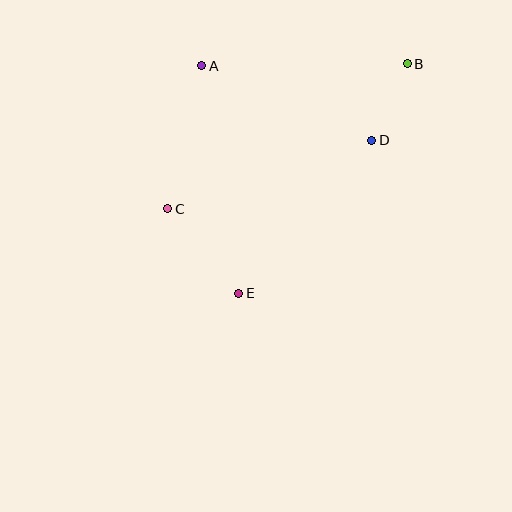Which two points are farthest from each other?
Points B and E are farthest from each other.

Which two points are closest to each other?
Points B and D are closest to each other.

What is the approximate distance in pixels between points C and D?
The distance between C and D is approximately 216 pixels.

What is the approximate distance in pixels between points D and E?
The distance between D and E is approximately 203 pixels.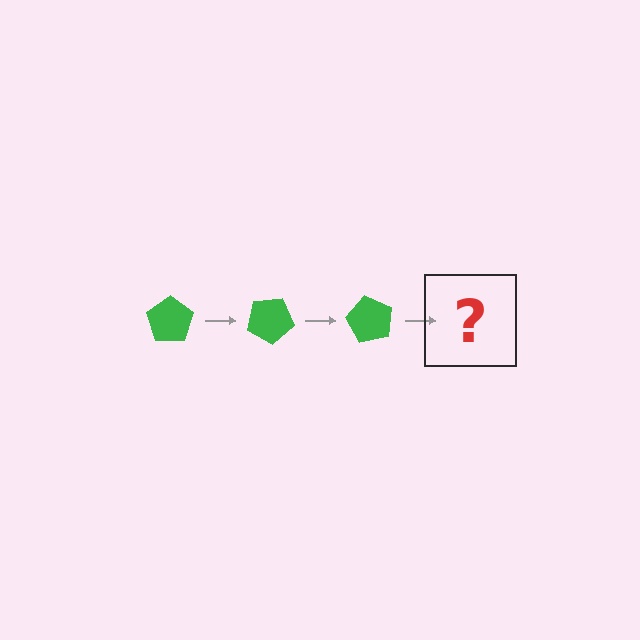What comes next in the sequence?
The next element should be a green pentagon rotated 90 degrees.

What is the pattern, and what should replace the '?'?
The pattern is that the pentagon rotates 30 degrees each step. The '?' should be a green pentagon rotated 90 degrees.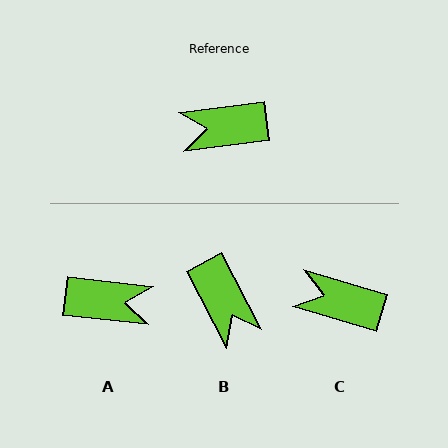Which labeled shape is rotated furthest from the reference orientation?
A, about 166 degrees away.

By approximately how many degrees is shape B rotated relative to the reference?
Approximately 110 degrees counter-clockwise.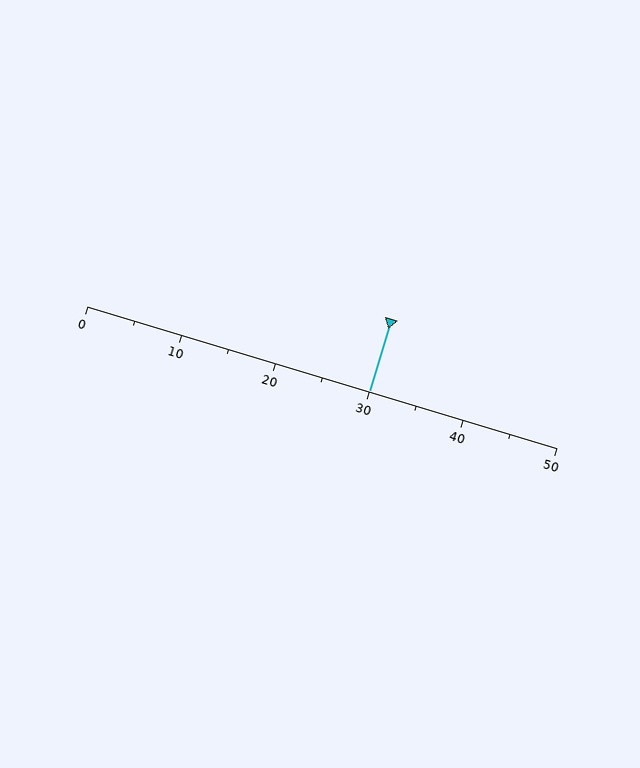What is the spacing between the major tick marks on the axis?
The major ticks are spaced 10 apart.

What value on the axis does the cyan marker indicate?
The marker indicates approximately 30.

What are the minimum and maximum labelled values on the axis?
The axis runs from 0 to 50.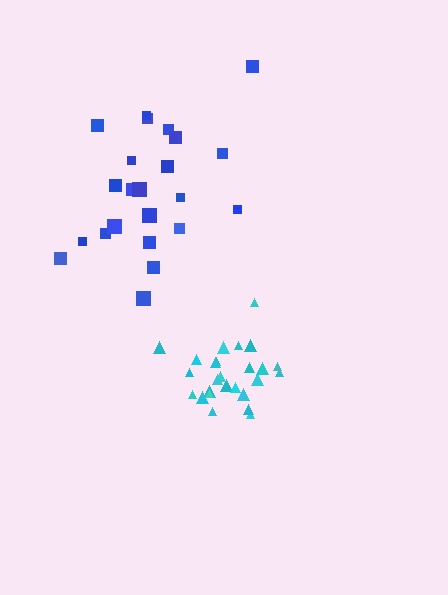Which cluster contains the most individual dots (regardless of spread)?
Cyan (26).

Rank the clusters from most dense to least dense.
cyan, blue.